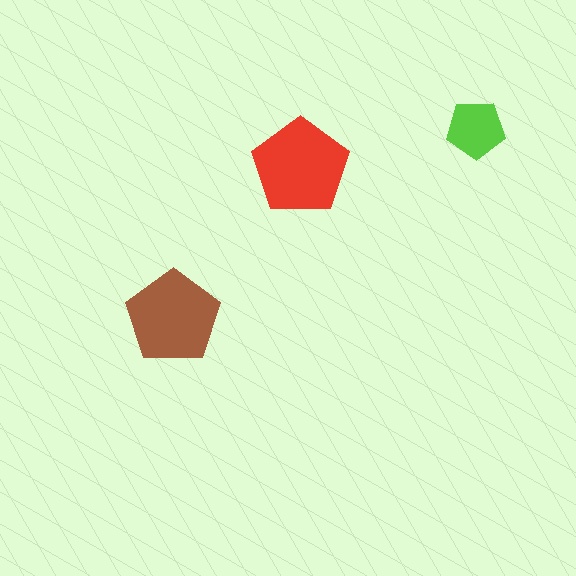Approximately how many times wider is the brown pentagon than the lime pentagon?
About 1.5 times wider.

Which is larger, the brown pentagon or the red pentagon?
The red one.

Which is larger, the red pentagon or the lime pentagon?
The red one.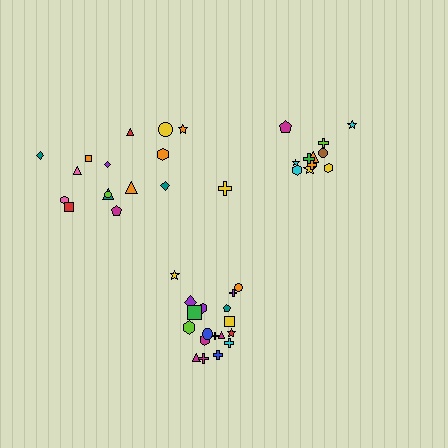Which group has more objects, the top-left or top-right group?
The top-left group.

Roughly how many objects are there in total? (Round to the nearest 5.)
Roughly 45 objects in total.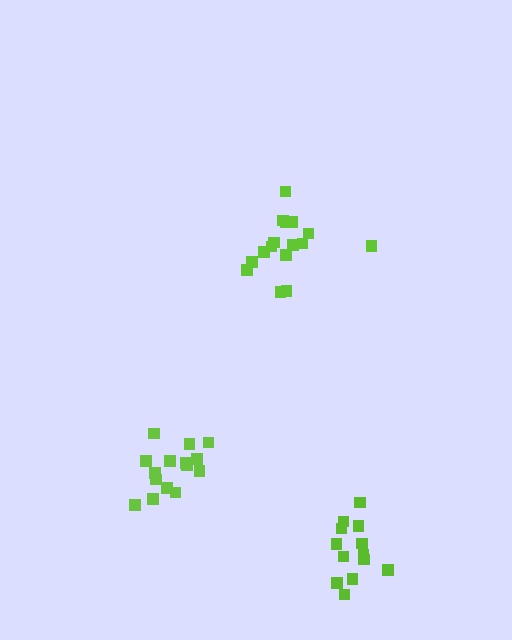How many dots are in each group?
Group 1: 15 dots, Group 2: 16 dots, Group 3: 13 dots (44 total).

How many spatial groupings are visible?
There are 3 spatial groupings.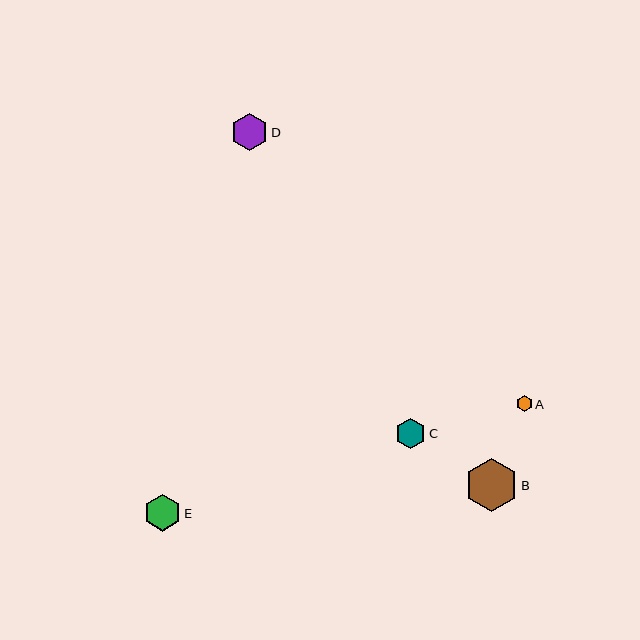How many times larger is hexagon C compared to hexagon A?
Hexagon C is approximately 1.9 times the size of hexagon A.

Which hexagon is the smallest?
Hexagon A is the smallest with a size of approximately 16 pixels.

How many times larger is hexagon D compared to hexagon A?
Hexagon D is approximately 2.3 times the size of hexagon A.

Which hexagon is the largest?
Hexagon B is the largest with a size of approximately 53 pixels.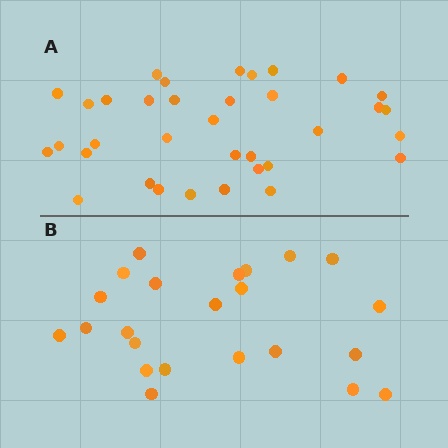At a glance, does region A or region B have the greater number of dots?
Region A (the top region) has more dots.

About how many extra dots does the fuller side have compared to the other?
Region A has roughly 12 or so more dots than region B.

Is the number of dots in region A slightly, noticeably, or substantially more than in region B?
Region A has substantially more. The ratio is roughly 1.5 to 1.